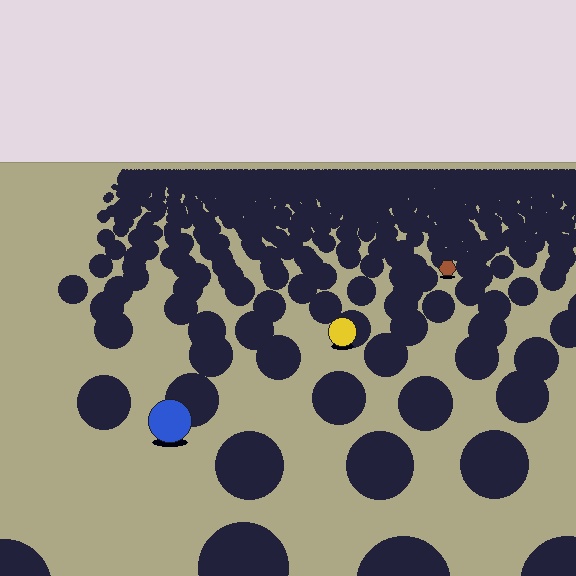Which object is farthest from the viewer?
The brown hexagon is farthest from the viewer. It appears smaller and the ground texture around it is denser.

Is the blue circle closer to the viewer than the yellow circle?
Yes. The blue circle is closer — you can tell from the texture gradient: the ground texture is coarser near it.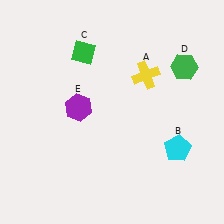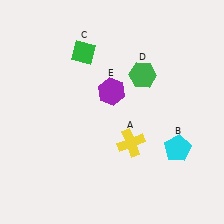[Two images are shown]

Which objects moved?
The objects that moved are: the yellow cross (A), the green hexagon (D), the purple hexagon (E).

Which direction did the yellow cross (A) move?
The yellow cross (A) moved down.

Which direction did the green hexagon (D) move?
The green hexagon (D) moved left.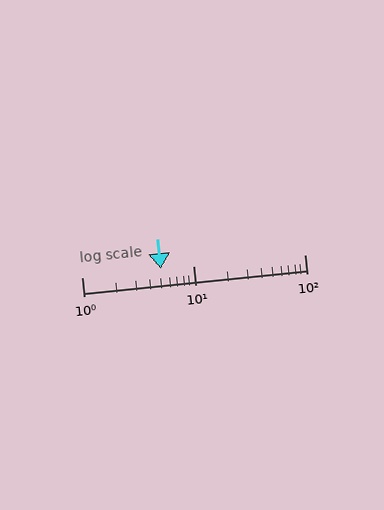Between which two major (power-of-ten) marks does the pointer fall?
The pointer is between 1 and 10.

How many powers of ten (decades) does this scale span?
The scale spans 2 decades, from 1 to 100.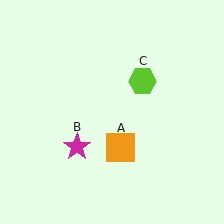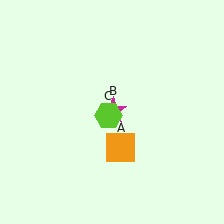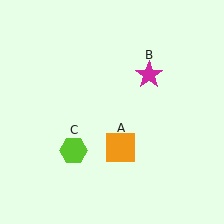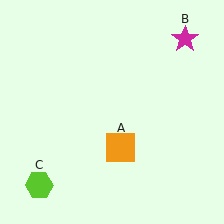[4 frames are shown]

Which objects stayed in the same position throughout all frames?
Orange square (object A) remained stationary.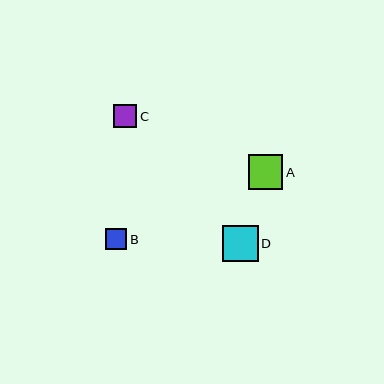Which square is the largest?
Square D is the largest with a size of approximately 36 pixels.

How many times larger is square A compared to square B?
Square A is approximately 1.7 times the size of square B.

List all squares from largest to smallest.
From largest to smallest: D, A, C, B.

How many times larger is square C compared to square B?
Square C is approximately 1.1 times the size of square B.